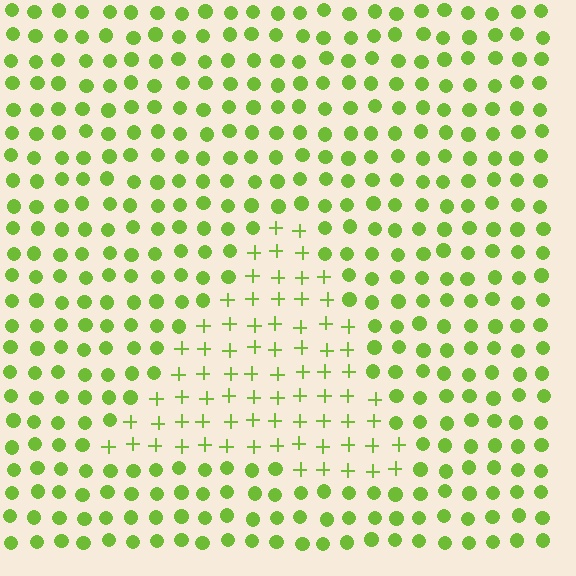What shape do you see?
I see a triangle.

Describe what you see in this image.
The image is filled with small lime elements arranged in a uniform grid. A triangle-shaped region contains plus signs, while the surrounding area contains circles. The boundary is defined purely by the change in element shape.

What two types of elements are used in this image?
The image uses plus signs inside the triangle region and circles outside it.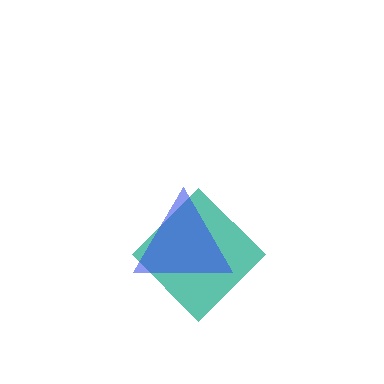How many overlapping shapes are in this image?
There are 2 overlapping shapes in the image.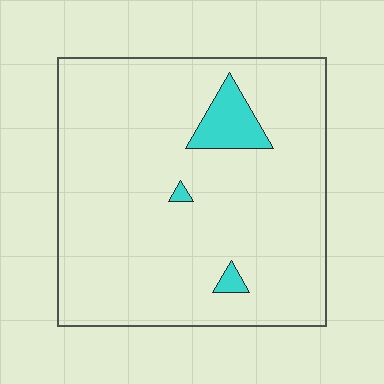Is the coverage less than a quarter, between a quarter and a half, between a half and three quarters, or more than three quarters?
Less than a quarter.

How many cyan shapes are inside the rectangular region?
3.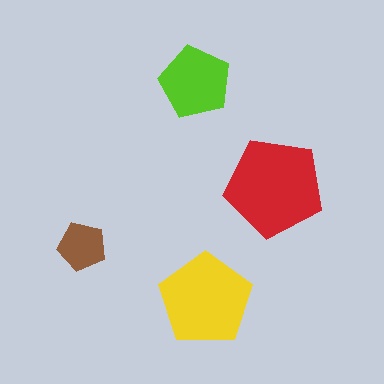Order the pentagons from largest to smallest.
the red one, the yellow one, the lime one, the brown one.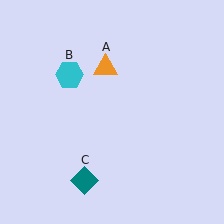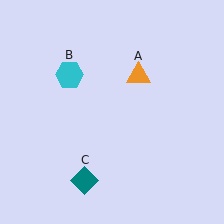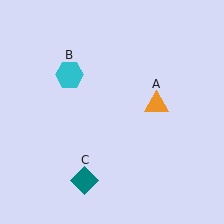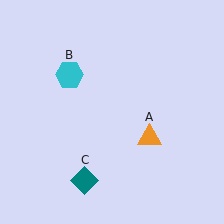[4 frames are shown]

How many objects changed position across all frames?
1 object changed position: orange triangle (object A).